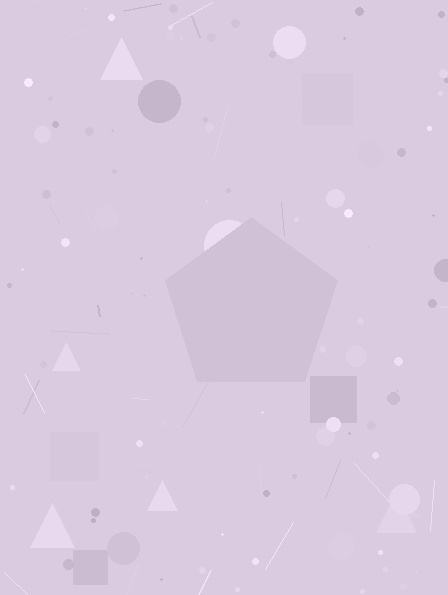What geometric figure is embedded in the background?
A pentagon is embedded in the background.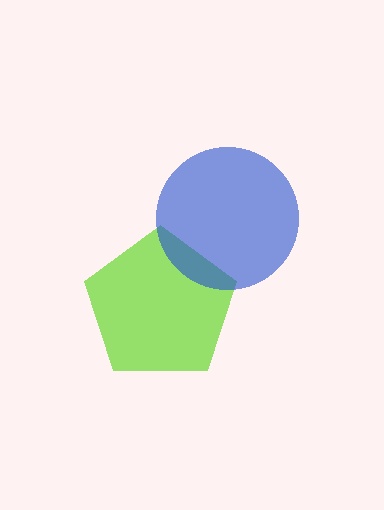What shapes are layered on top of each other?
The layered shapes are: a lime pentagon, a blue circle.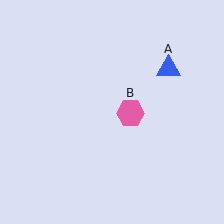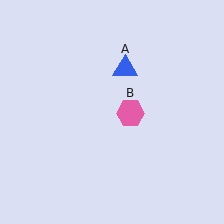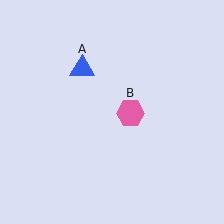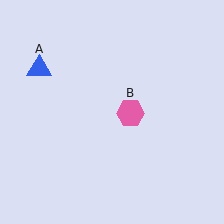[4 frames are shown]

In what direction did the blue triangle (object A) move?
The blue triangle (object A) moved left.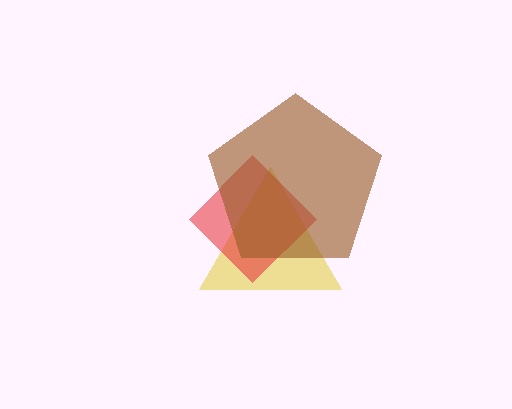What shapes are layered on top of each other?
The layered shapes are: a yellow triangle, a red diamond, a brown pentagon.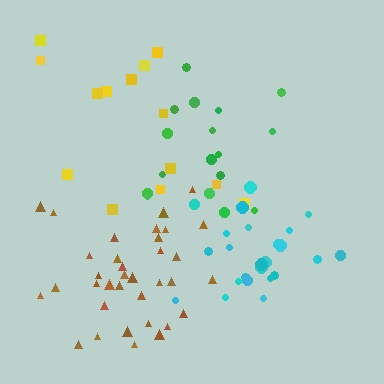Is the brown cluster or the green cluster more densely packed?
Brown.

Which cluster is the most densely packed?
Brown.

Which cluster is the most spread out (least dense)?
Yellow.